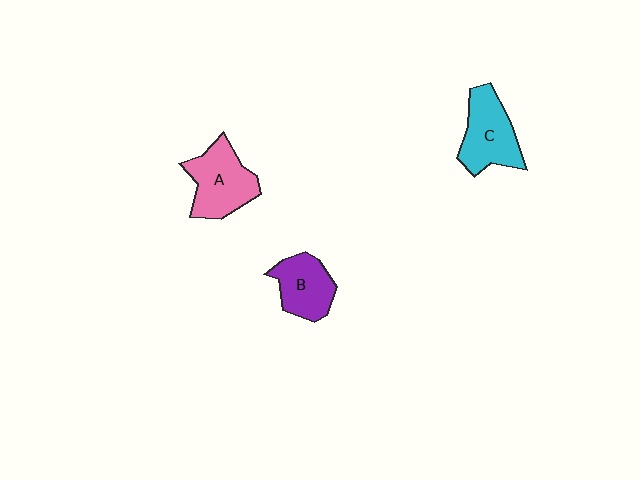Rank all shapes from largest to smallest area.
From largest to smallest: A (pink), C (cyan), B (purple).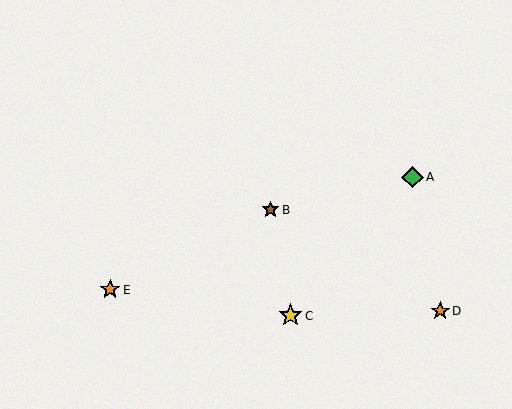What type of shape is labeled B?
Shape B is a brown star.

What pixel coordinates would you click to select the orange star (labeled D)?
Click at (440, 311) to select the orange star D.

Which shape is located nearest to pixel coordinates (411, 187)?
The green diamond (labeled A) at (413, 177) is nearest to that location.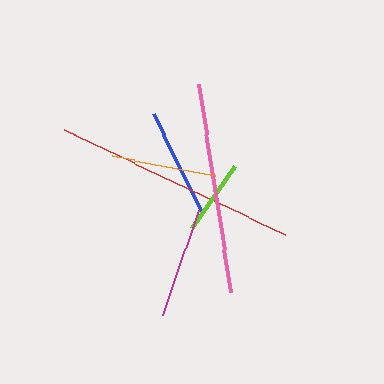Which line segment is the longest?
The red line is the longest at approximately 244 pixels.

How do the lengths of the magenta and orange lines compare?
The magenta and orange lines are approximately the same length.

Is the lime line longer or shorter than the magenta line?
The magenta line is longer than the lime line.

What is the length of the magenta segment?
The magenta segment is approximately 111 pixels long.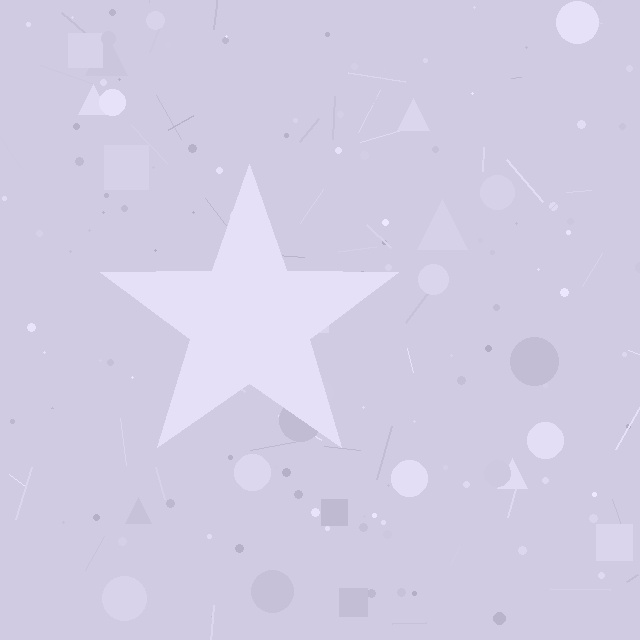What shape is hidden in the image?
A star is hidden in the image.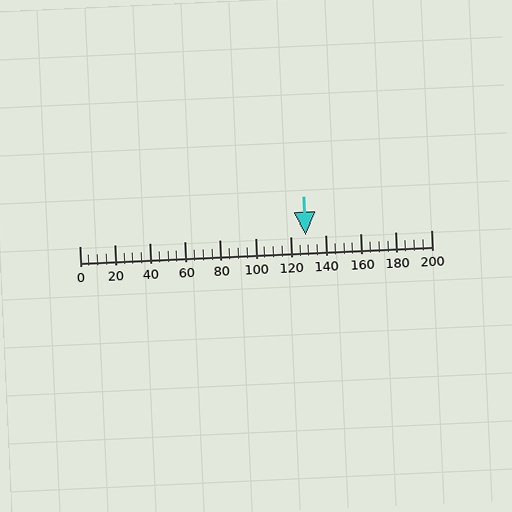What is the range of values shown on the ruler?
The ruler shows values from 0 to 200.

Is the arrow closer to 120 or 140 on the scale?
The arrow is closer to 120.